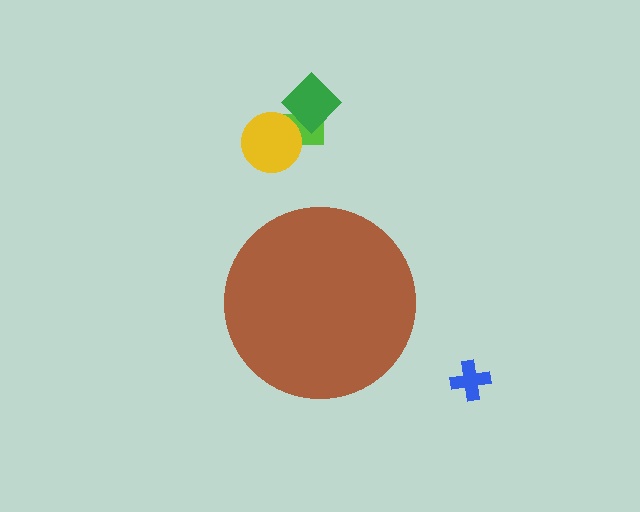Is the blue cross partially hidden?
No, the blue cross is fully visible.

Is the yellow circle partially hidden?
No, the yellow circle is fully visible.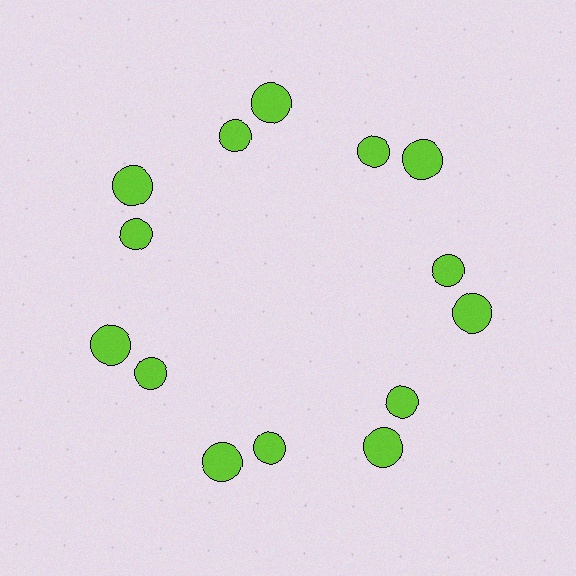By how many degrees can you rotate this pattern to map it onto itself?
The pattern maps onto itself every 51 degrees of rotation.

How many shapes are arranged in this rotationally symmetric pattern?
There are 14 shapes, arranged in 7 groups of 2.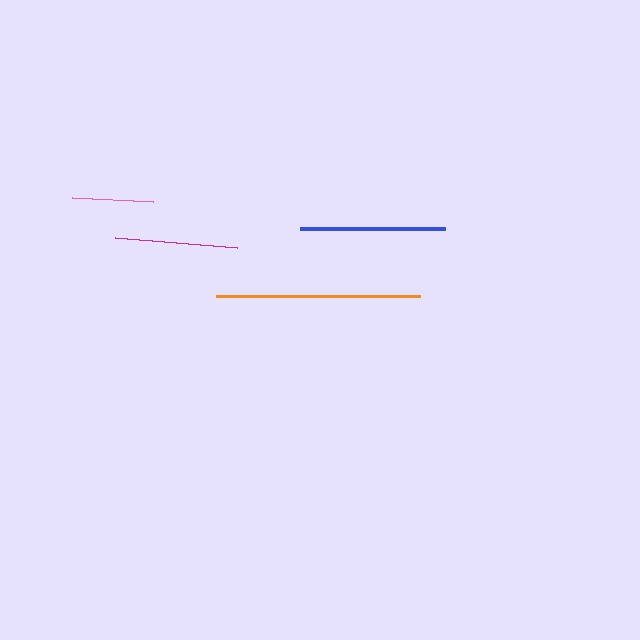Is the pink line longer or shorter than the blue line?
The blue line is longer than the pink line.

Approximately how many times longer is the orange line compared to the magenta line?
The orange line is approximately 1.7 times the length of the magenta line.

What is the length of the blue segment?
The blue segment is approximately 145 pixels long.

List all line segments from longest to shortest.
From longest to shortest: orange, blue, magenta, pink.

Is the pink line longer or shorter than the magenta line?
The magenta line is longer than the pink line.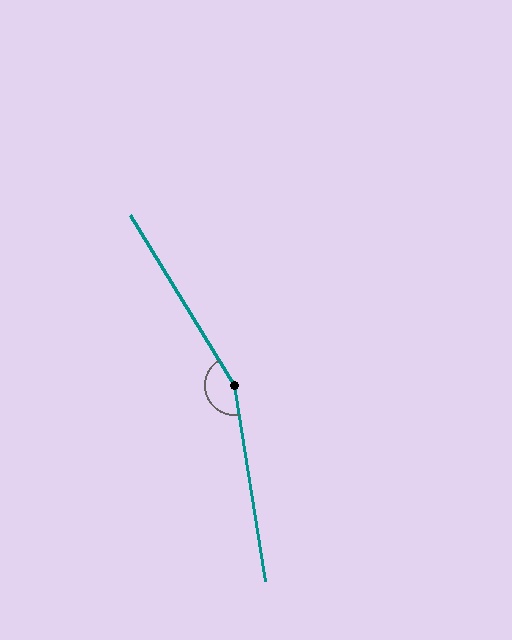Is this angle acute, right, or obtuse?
It is obtuse.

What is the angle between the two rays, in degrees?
Approximately 157 degrees.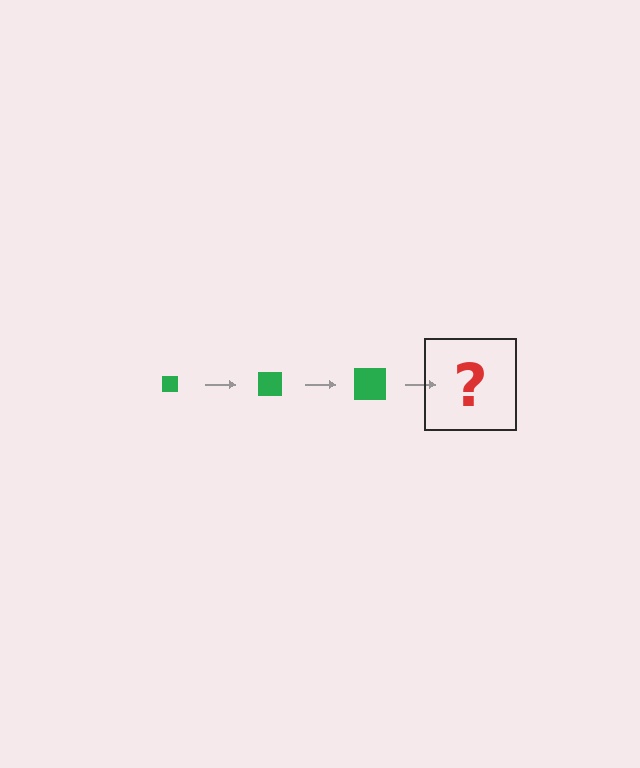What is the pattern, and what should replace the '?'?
The pattern is that the square gets progressively larger each step. The '?' should be a green square, larger than the previous one.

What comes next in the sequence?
The next element should be a green square, larger than the previous one.